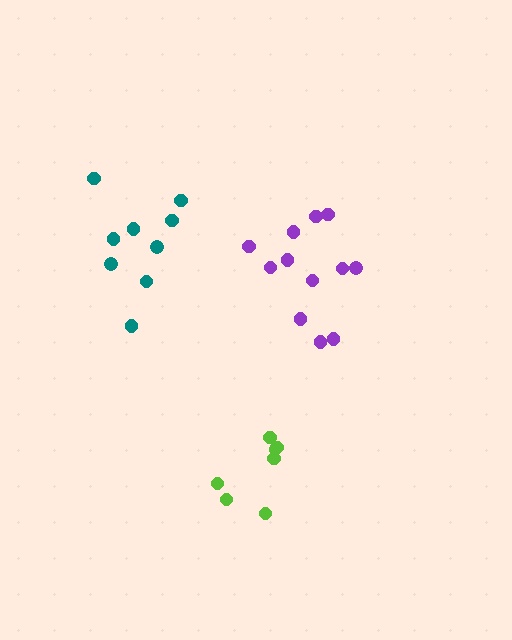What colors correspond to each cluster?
The clusters are colored: lime, teal, purple.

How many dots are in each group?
Group 1: 7 dots, Group 2: 9 dots, Group 3: 12 dots (28 total).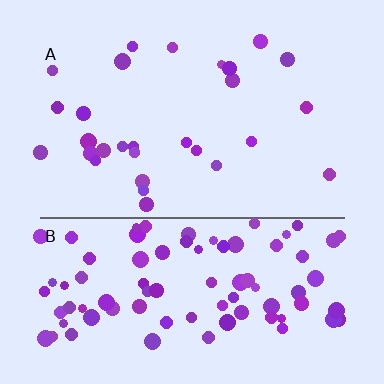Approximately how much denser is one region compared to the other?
Approximately 3.1× — region B over region A.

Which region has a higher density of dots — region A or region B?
B (the bottom).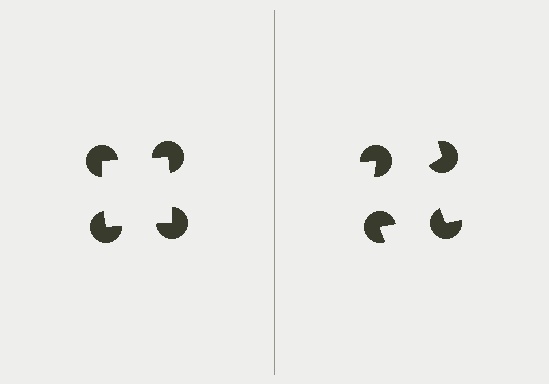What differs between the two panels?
The pac-man discs are positioned identically on both sides; only the wedge orientations differ. On the left they align to a square; on the right they are misaligned.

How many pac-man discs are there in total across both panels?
8 — 4 on each side.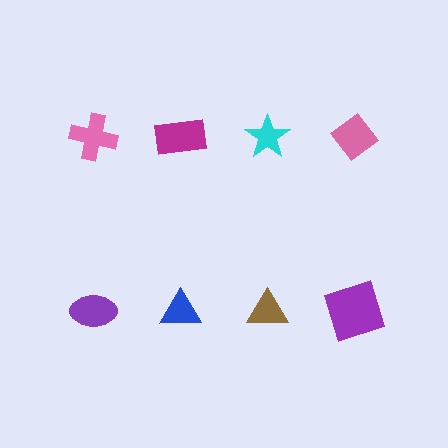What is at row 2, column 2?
A blue triangle.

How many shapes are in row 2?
4 shapes.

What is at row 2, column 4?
A purple square.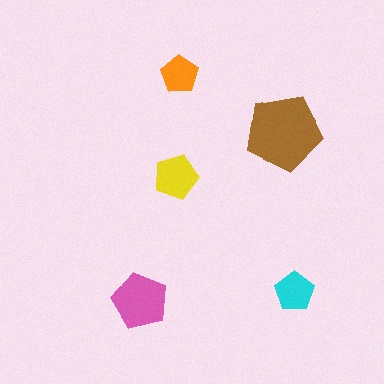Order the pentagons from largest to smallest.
the brown one, the pink one, the yellow one, the cyan one, the orange one.